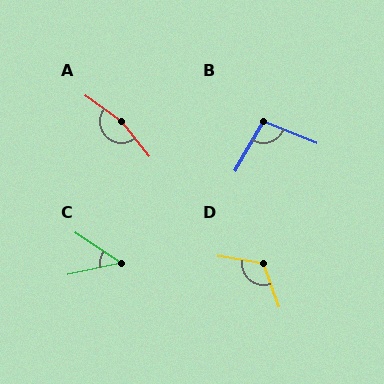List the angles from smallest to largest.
C (46°), B (98°), D (120°), A (165°).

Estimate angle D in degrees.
Approximately 120 degrees.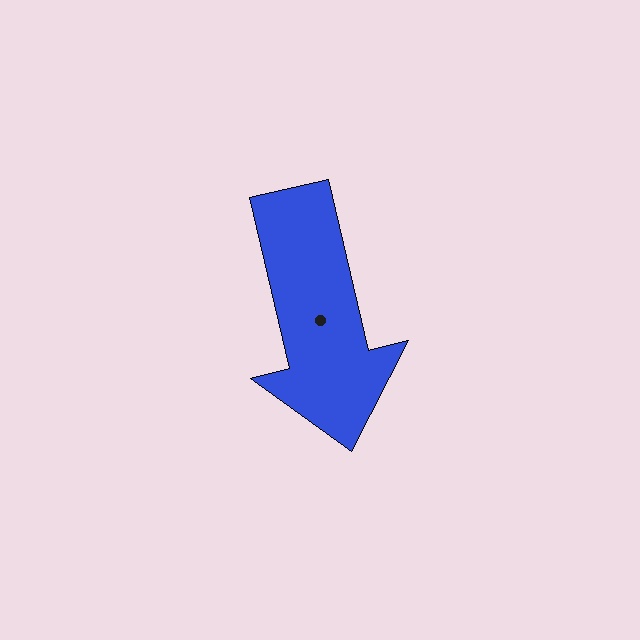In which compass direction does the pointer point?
South.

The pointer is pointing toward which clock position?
Roughly 6 o'clock.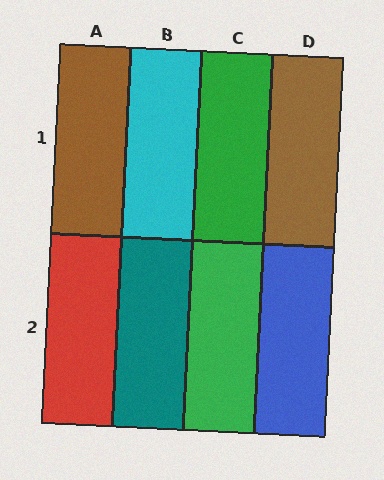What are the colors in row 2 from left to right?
Red, teal, green, blue.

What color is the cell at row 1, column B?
Cyan.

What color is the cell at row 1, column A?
Brown.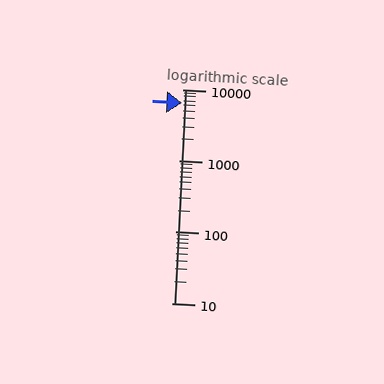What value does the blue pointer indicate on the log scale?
The pointer indicates approximately 6400.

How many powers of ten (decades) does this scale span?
The scale spans 3 decades, from 10 to 10000.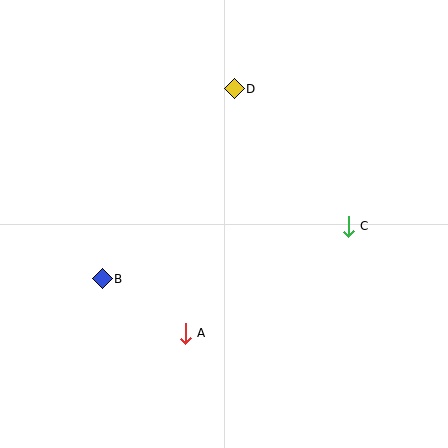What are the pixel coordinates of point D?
Point D is at (234, 89).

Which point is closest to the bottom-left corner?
Point B is closest to the bottom-left corner.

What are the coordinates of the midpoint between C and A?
The midpoint between C and A is at (267, 280).